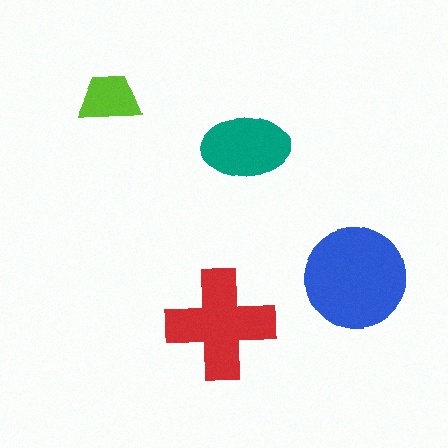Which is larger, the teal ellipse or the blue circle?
The blue circle.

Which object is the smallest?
The lime trapezoid.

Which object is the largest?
The blue circle.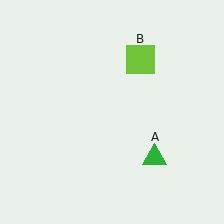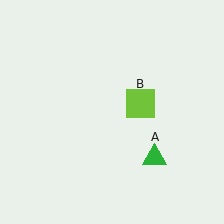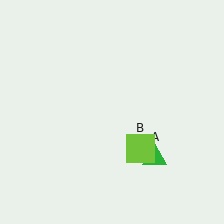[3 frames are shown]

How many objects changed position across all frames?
1 object changed position: lime square (object B).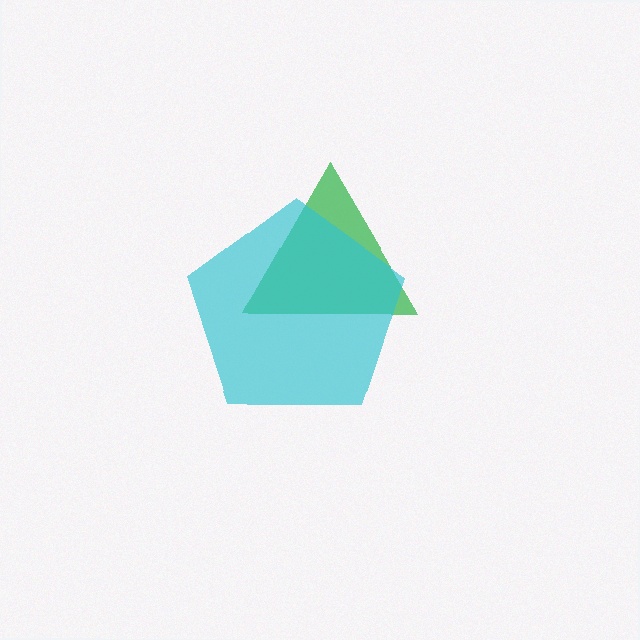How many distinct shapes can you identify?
There are 2 distinct shapes: a green triangle, a cyan pentagon.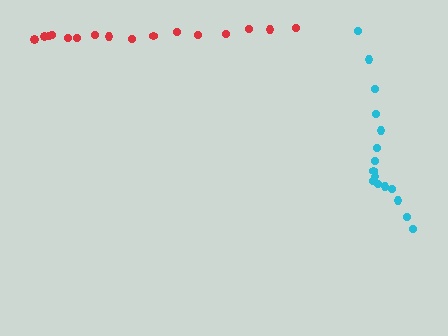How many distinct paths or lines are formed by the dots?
There are 2 distinct paths.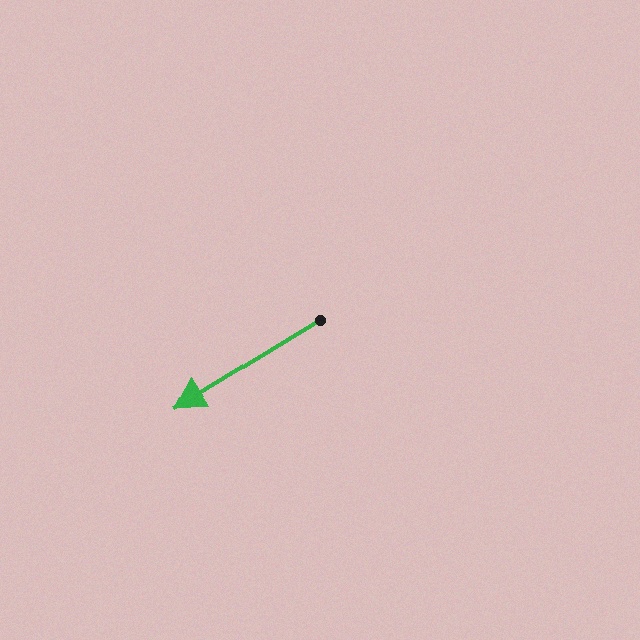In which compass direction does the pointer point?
Southwest.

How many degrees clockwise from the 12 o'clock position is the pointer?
Approximately 239 degrees.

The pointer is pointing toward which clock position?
Roughly 8 o'clock.